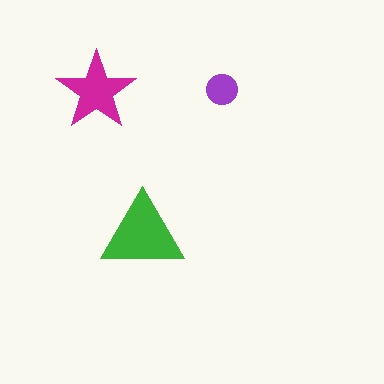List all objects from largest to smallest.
The green triangle, the magenta star, the purple circle.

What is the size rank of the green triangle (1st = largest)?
1st.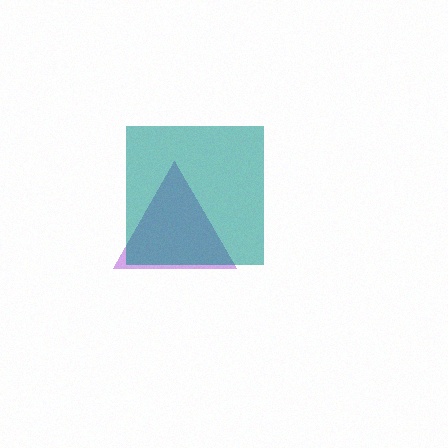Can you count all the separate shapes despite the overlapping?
Yes, there are 2 separate shapes.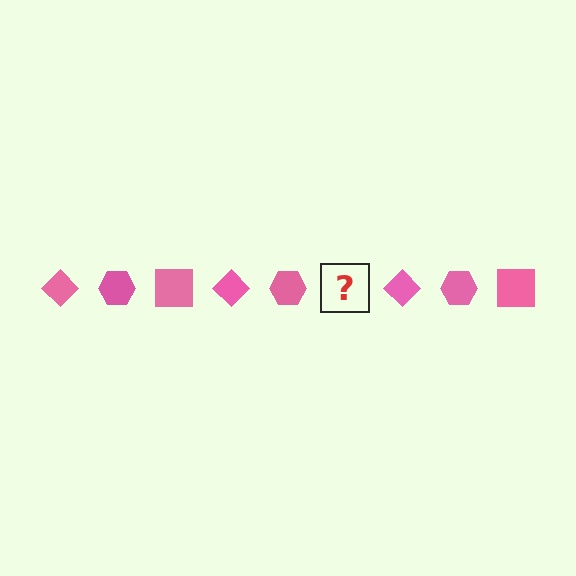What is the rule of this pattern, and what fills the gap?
The rule is that the pattern cycles through diamond, hexagon, square shapes in pink. The gap should be filled with a pink square.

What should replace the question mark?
The question mark should be replaced with a pink square.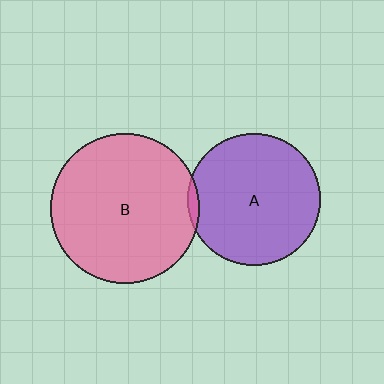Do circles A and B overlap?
Yes.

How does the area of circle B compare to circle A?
Approximately 1.3 times.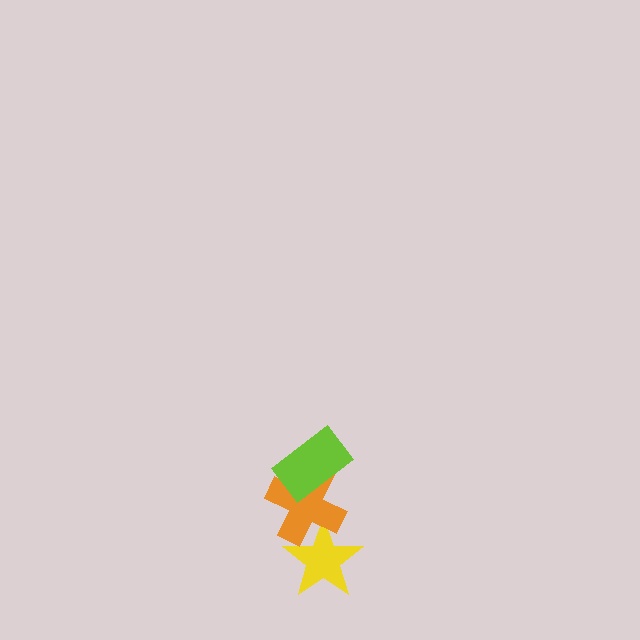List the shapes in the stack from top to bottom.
From top to bottom: the lime rectangle, the orange cross, the yellow star.